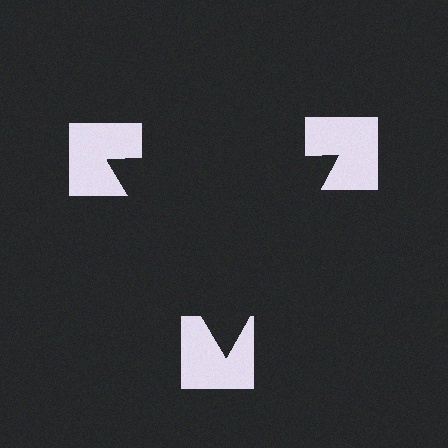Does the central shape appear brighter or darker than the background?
It typically appears slightly darker than the background, even though no actual brightness change is drawn.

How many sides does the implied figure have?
3 sides.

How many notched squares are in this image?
There are 3 — one at each vertex of the illusory triangle.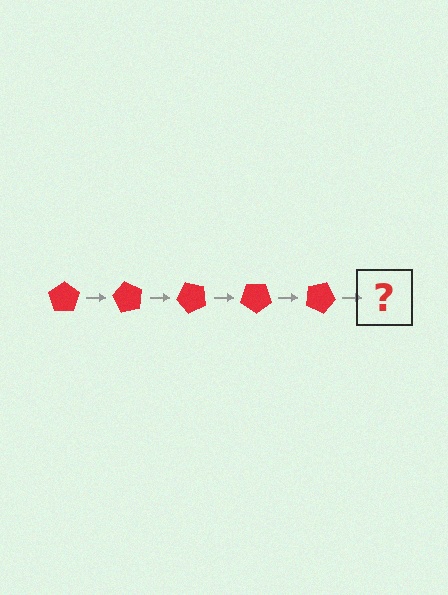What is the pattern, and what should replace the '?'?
The pattern is that the pentagon rotates 60 degrees each step. The '?' should be a red pentagon rotated 300 degrees.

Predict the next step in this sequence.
The next step is a red pentagon rotated 300 degrees.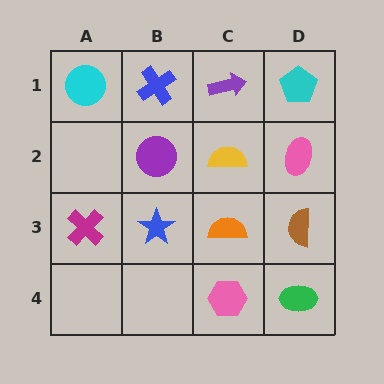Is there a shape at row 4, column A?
No, that cell is empty.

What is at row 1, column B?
A blue cross.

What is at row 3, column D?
A brown semicircle.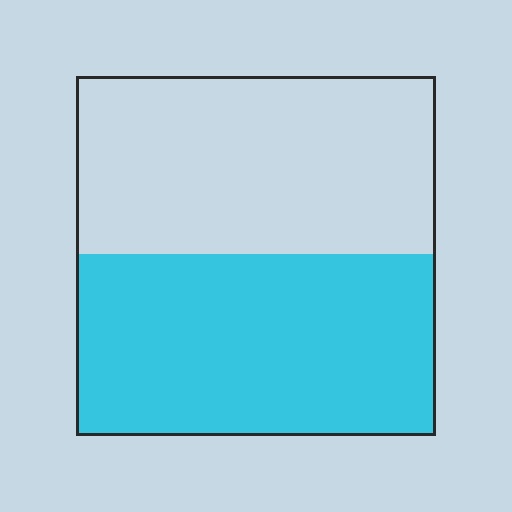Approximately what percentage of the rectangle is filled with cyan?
Approximately 50%.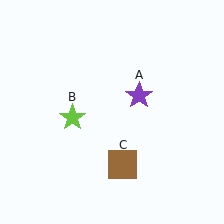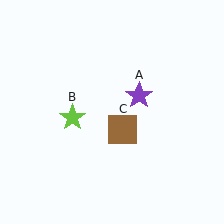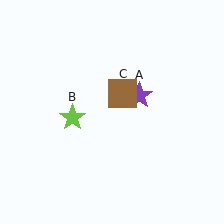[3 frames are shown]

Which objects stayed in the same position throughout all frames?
Purple star (object A) and lime star (object B) remained stationary.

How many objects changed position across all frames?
1 object changed position: brown square (object C).